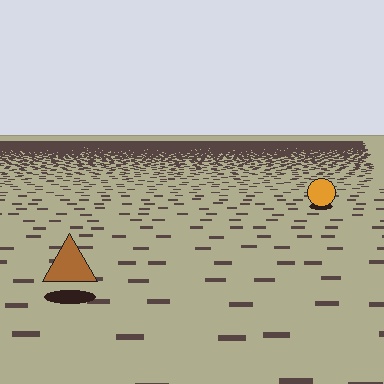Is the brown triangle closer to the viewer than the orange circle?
Yes. The brown triangle is closer — you can tell from the texture gradient: the ground texture is coarser near it.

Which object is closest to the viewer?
The brown triangle is closest. The texture marks near it are larger and more spread out.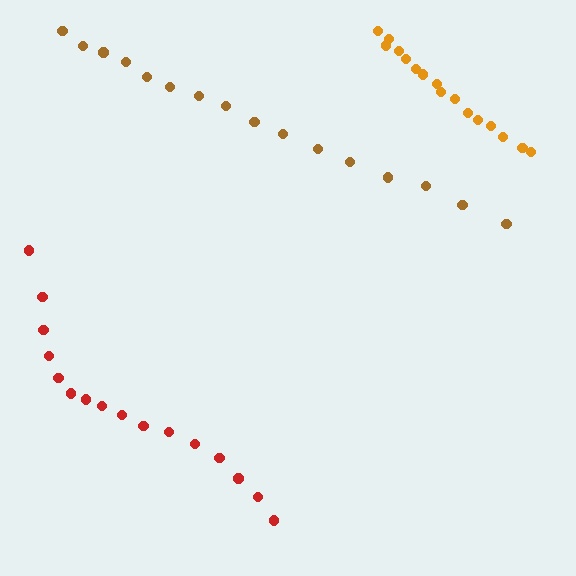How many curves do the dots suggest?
There are 3 distinct paths.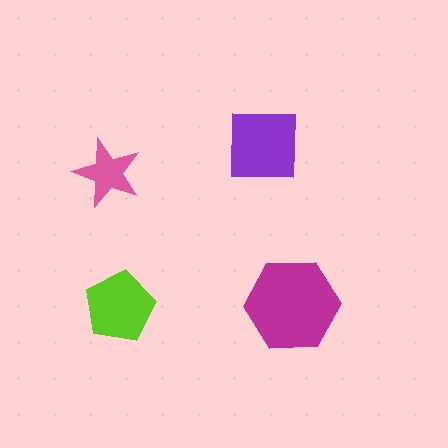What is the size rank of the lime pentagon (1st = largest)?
3rd.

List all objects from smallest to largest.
The pink star, the lime pentagon, the purple square, the magenta hexagon.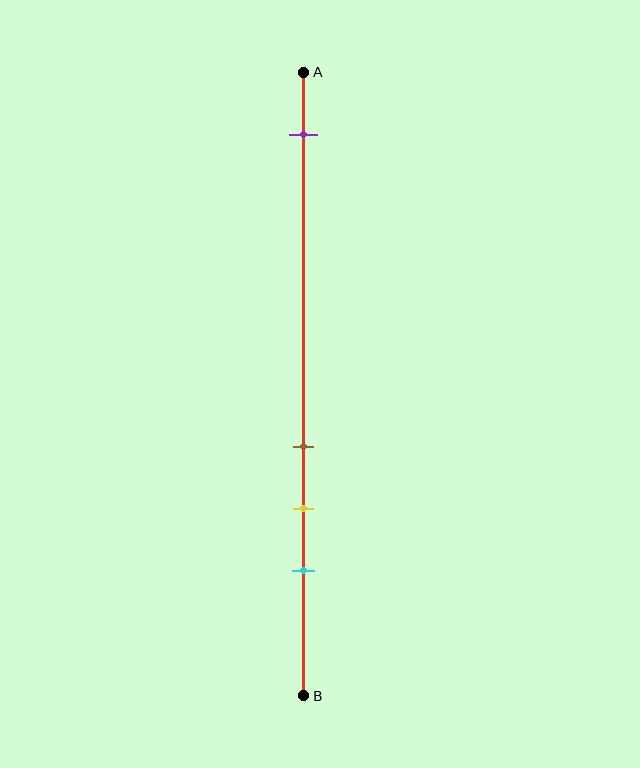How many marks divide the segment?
There are 4 marks dividing the segment.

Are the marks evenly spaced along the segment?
No, the marks are not evenly spaced.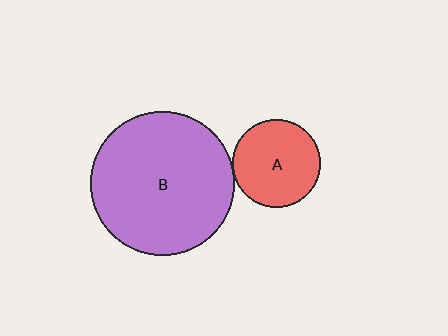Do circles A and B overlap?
Yes.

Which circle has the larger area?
Circle B (purple).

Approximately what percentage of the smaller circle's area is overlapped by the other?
Approximately 5%.